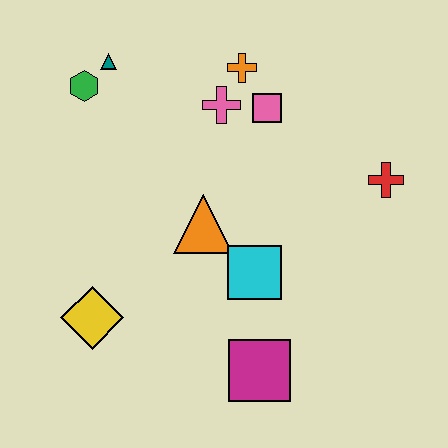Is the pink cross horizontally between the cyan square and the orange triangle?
Yes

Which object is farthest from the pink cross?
The magenta square is farthest from the pink cross.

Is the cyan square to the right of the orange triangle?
Yes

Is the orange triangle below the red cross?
Yes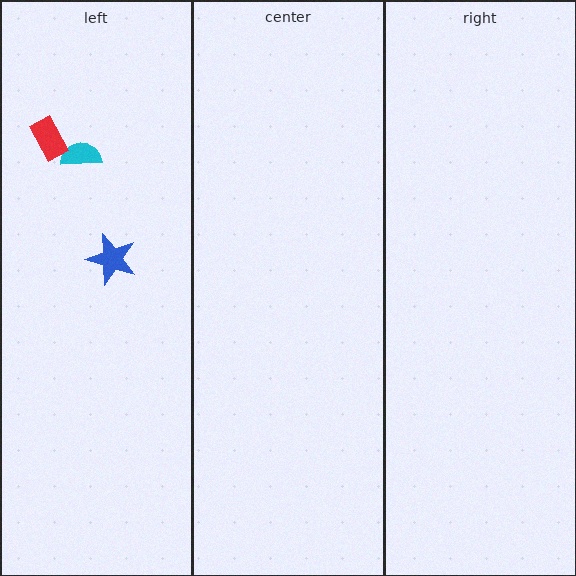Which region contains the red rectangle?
The left region.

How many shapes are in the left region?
3.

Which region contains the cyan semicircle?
The left region.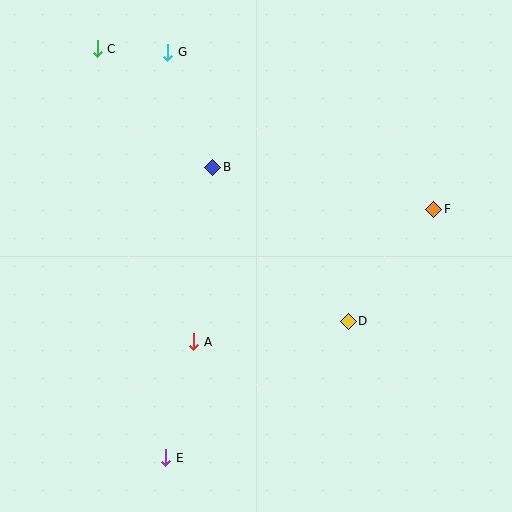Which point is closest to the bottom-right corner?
Point D is closest to the bottom-right corner.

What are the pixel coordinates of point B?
Point B is at (213, 167).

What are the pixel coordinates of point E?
Point E is at (166, 458).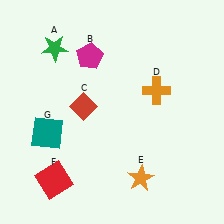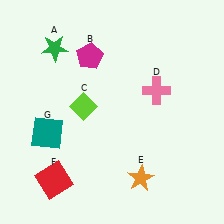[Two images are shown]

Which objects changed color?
C changed from red to lime. D changed from orange to pink.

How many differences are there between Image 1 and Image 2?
There are 2 differences between the two images.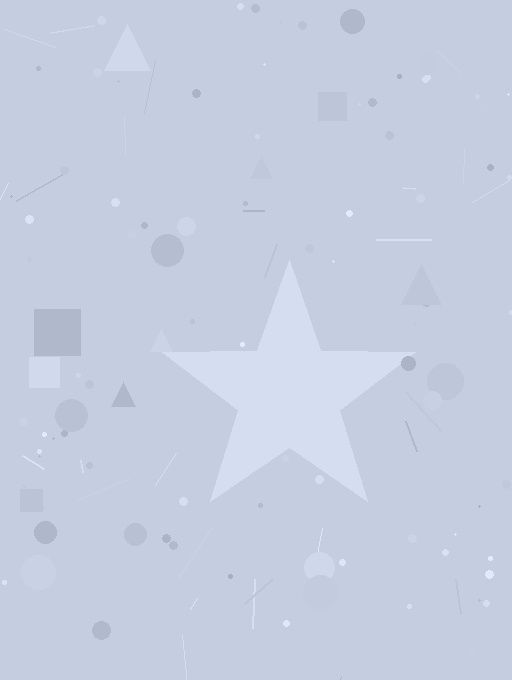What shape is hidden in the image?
A star is hidden in the image.